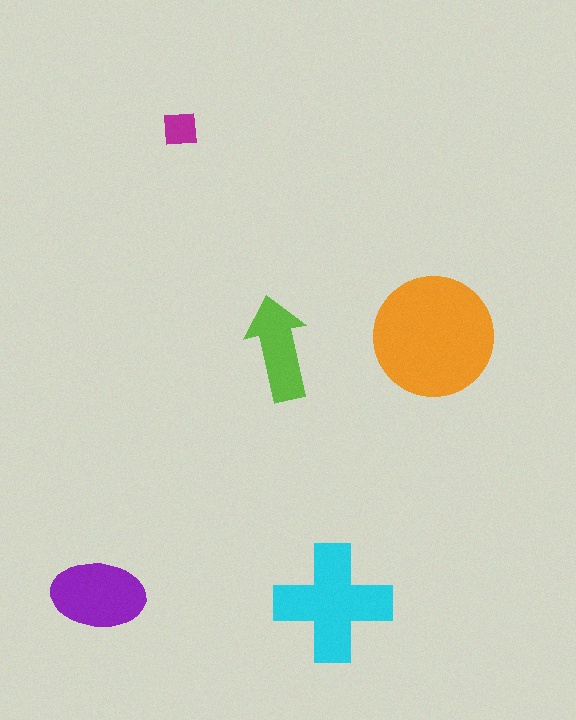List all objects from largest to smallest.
The orange circle, the cyan cross, the purple ellipse, the lime arrow, the magenta square.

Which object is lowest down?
The cyan cross is bottommost.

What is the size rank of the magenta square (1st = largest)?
5th.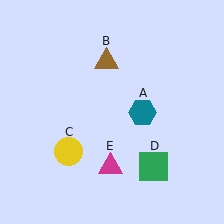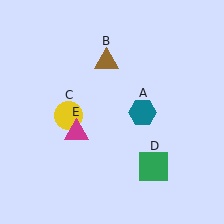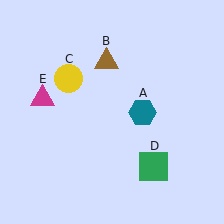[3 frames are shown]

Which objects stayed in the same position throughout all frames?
Teal hexagon (object A) and brown triangle (object B) and green square (object D) remained stationary.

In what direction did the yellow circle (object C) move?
The yellow circle (object C) moved up.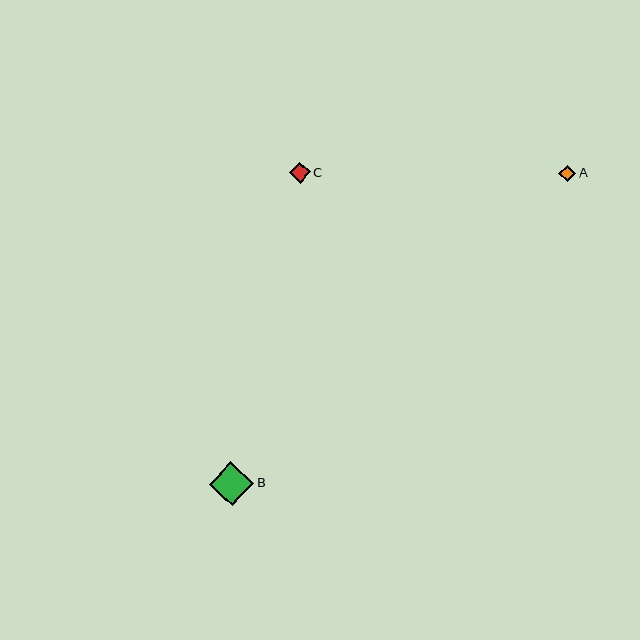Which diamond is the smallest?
Diamond A is the smallest with a size of approximately 17 pixels.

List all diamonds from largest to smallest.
From largest to smallest: B, C, A.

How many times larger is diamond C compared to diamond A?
Diamond C is approximately 1.2 times the size of diamond A.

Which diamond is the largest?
Diamond B is the largest with a size of approximately 44 pixels.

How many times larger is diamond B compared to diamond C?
Diamond B is approximately 2.1 times the size of diamond C.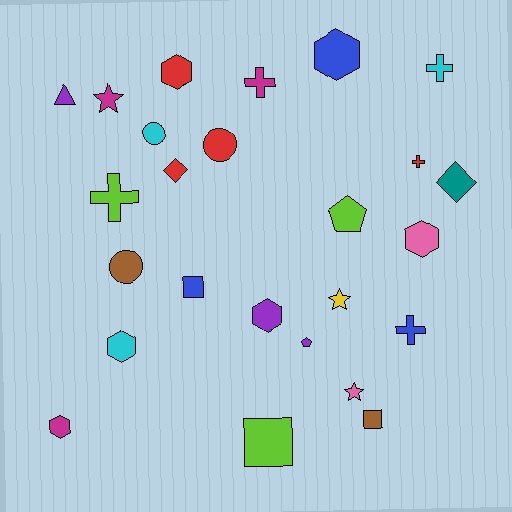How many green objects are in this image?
There are no green objects.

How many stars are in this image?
There are 3 stars.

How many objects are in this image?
There are 25 objects.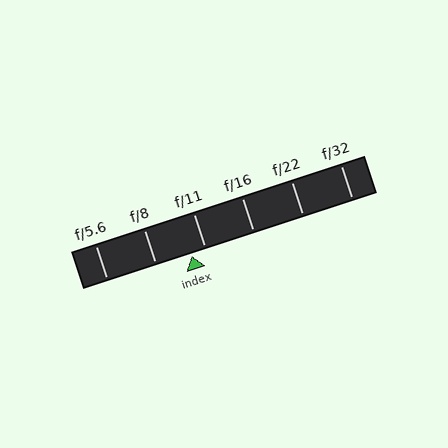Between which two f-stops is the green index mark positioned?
The index mark is between f/8 and f/11.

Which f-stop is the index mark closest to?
The index mark is closest to f/11.